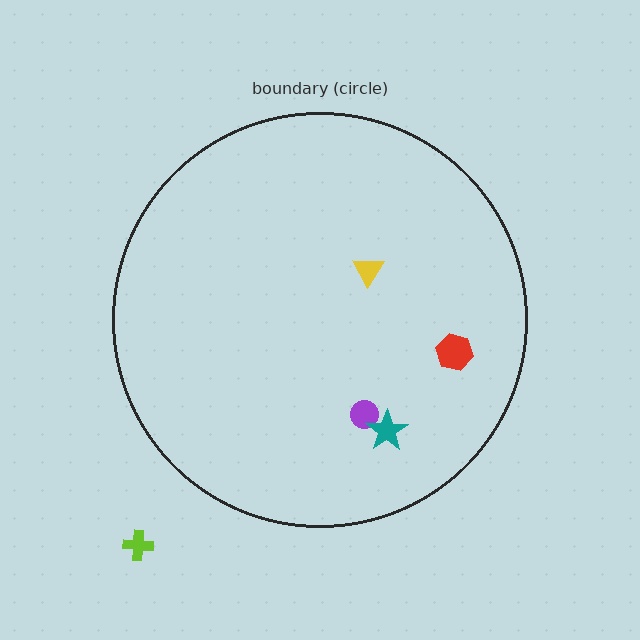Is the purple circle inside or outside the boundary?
Inside.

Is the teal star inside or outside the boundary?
Inside.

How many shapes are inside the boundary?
4 inside, 1 outside.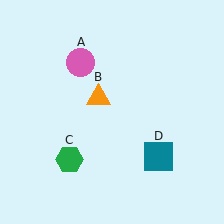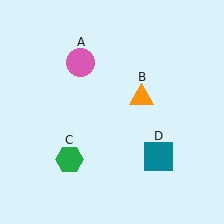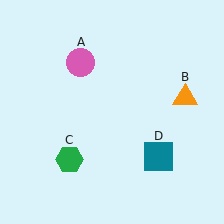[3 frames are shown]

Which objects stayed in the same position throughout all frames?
Pink circle (object A) and green hexagon (object C) and teal square (object D) remained stationary.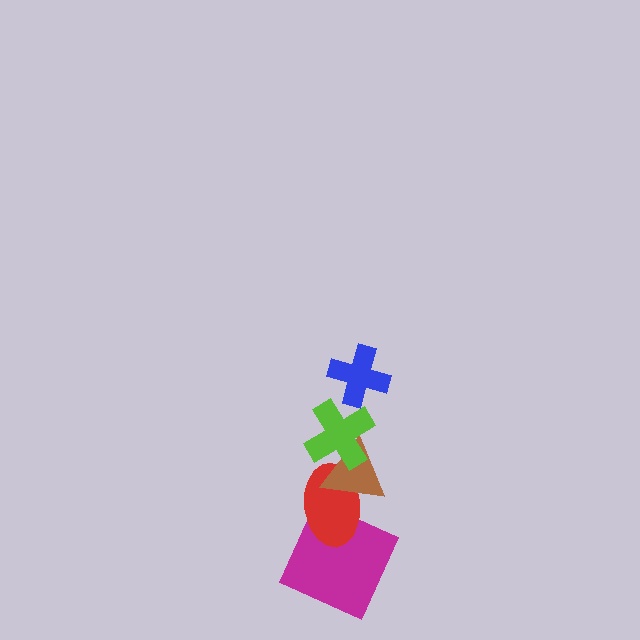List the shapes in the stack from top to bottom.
From top to bottom: the blue cross, the lime cross, the brown triangle, the red ellipse, the magenta square.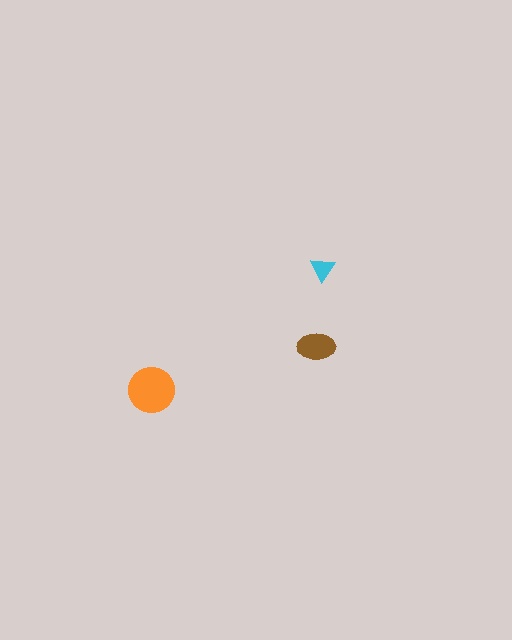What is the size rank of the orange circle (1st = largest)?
1st.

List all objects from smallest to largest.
The cyan triangle, the brown ellipse, the orange circle.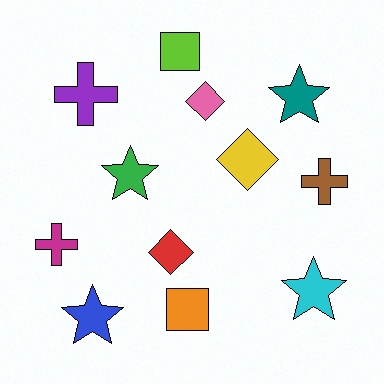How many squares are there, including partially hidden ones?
There are 2 squares.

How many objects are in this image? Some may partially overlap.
There are 12 objects.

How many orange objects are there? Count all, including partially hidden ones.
There is 1 orange object.